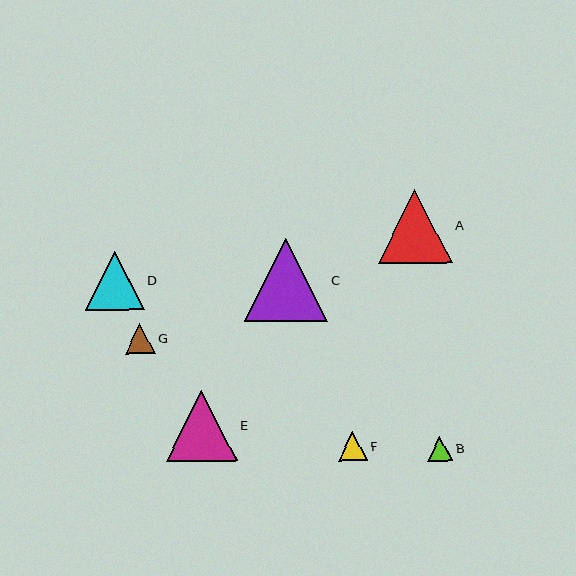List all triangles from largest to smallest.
From largest to smallest: C, A, E, D, G, F, B.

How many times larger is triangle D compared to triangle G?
Triangle D is approximately 1.9 times the size of triangle G.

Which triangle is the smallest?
Triangle B is the smallest with a size of approximately 25 pixels.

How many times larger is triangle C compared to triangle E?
Triangle C is approximately 1.2 times the size of triangle E.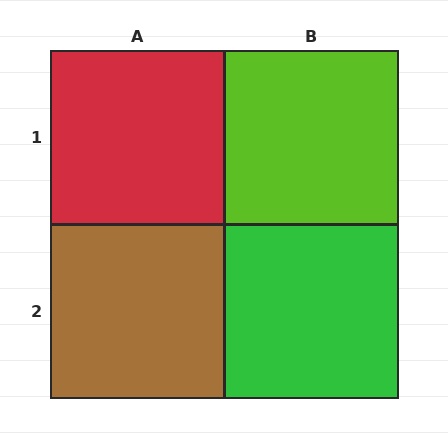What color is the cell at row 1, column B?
Lime.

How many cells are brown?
1 cell is brown.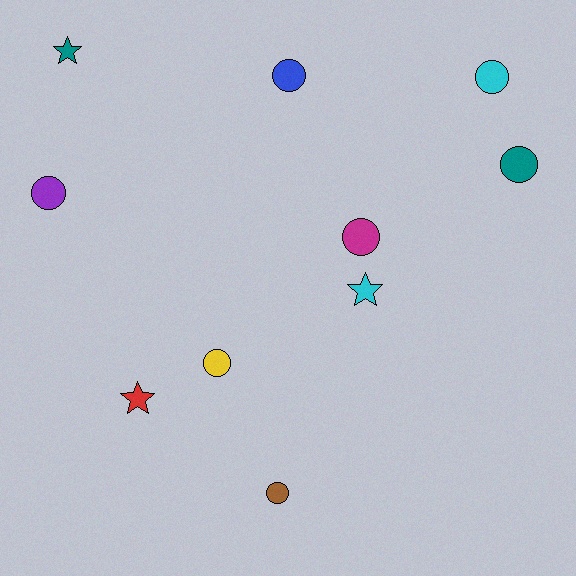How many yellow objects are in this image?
There is 1 yellow object.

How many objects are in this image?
There are 10 objects.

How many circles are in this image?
There are 7 circles.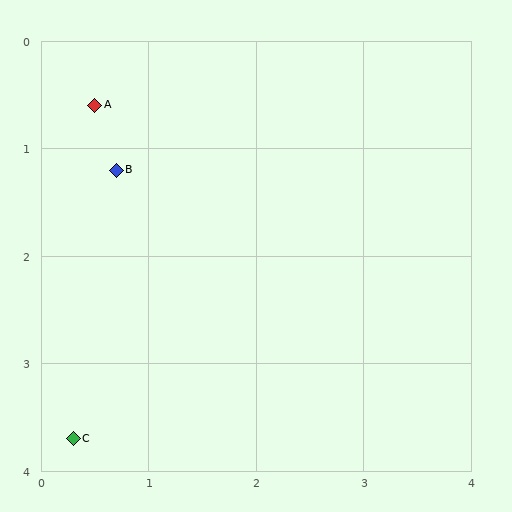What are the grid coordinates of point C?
Point C is at approximately (0.3, 3.7).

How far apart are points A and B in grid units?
Points A and B are about 0.6 grid units apart.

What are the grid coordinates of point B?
Point B is at approximately (0.7, 1.2).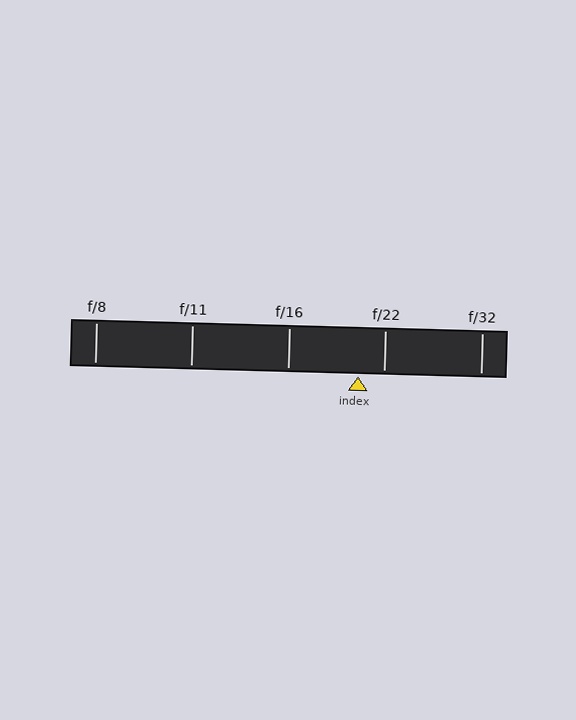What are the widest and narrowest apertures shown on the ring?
The widest aperture shown is f/8 and the narrowest is f/32.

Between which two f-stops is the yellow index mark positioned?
The index mark is between f/16 and f/22.